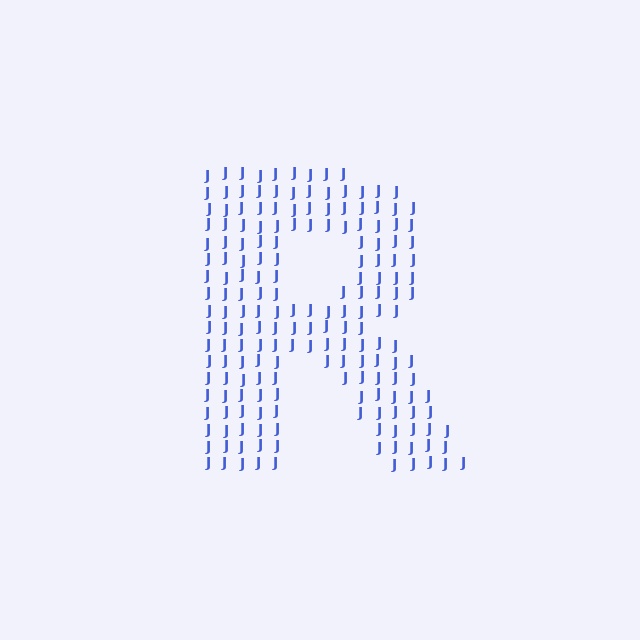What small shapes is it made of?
It is made of small letter J's.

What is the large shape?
The large shape is the letter R.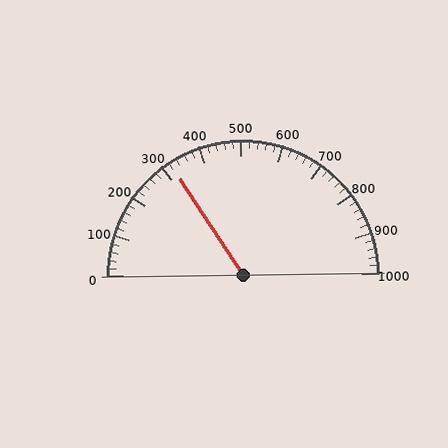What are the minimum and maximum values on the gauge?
The gauge ranges from 0 to 1000.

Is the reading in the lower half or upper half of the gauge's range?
The reading is in the lower half of the range (0 to 1000).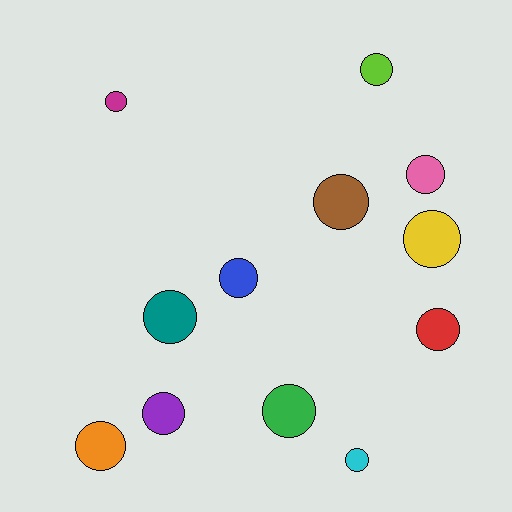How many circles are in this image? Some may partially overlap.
There are 12 circles.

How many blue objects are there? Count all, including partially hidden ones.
There is 1 blue object.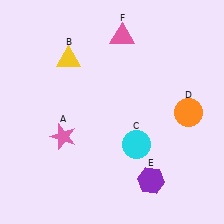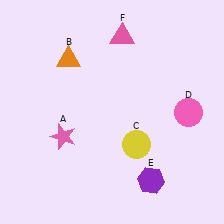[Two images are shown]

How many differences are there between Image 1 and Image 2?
There are 3 differences between the two images.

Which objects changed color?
B changed from yellow to orange. C changed from cyan to yellow. D changed from orange to pink.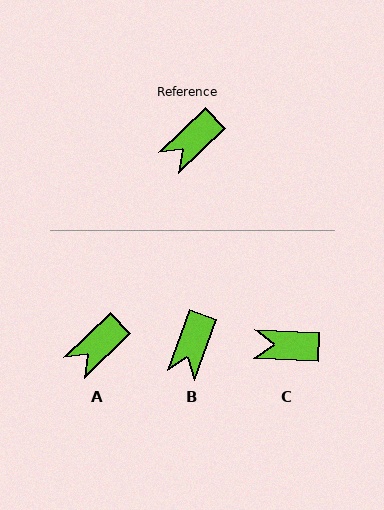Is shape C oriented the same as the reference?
No, it is off by about 46 degrees.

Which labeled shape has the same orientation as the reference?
A.